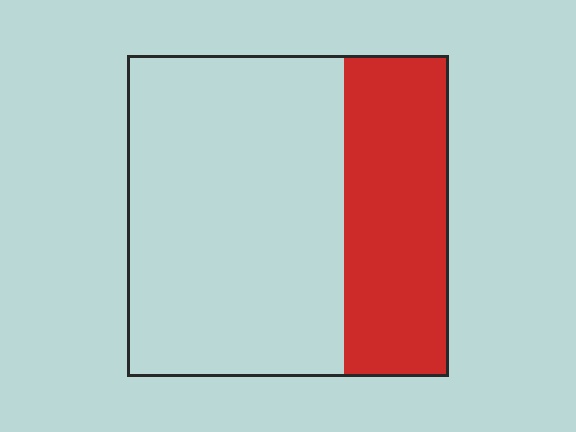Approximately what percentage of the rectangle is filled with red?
Approximately 35%.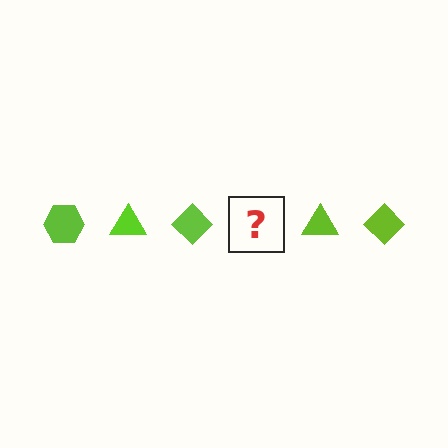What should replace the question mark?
The question mark should be replaced with a lime hexagon.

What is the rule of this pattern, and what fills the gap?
The rule is that the pattern cycles through hexagon, triangle, diamond shapes in lime. The gap should be filled with a lime hexagon.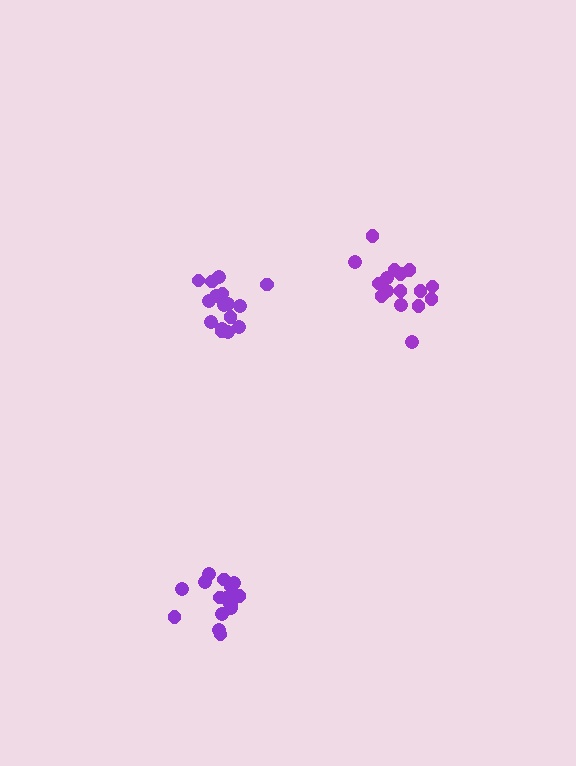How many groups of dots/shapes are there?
There are 3 groups.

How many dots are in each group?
Group 1: 17 dots, Group 2: 16 dots, Group 3: 16 dots (49 total).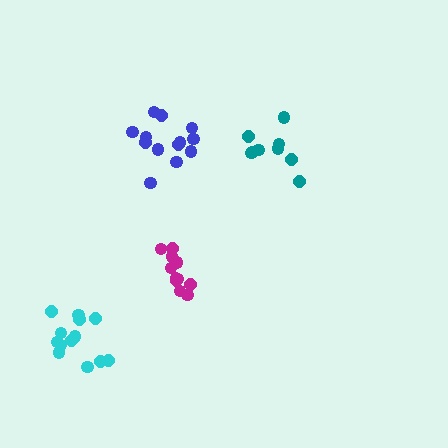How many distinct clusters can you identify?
There are 4 distinct clusters.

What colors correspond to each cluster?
The clusters are colored: magenta, blue, teal, cyan.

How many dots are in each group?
Group 1: 11 dots, Group 2: 13 dots, Group 3: 9 dots, Group 4: 13 dots (46 total).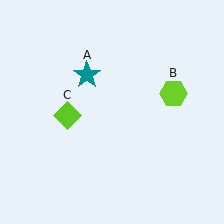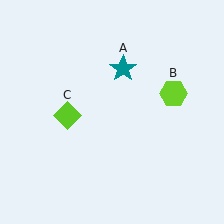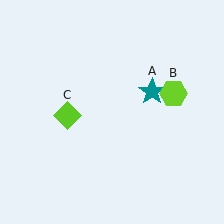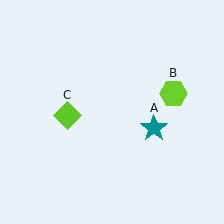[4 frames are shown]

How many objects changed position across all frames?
1 object changed position: teal star (object A).